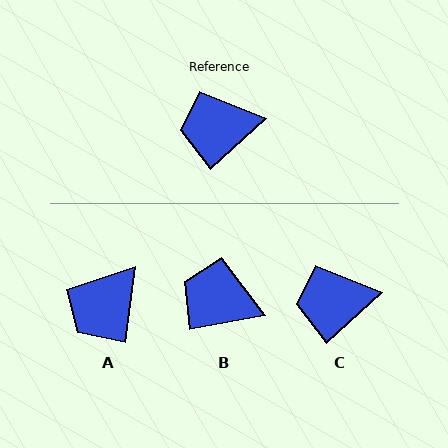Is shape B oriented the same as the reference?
No, it is off by about 32 degrees.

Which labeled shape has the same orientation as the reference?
C.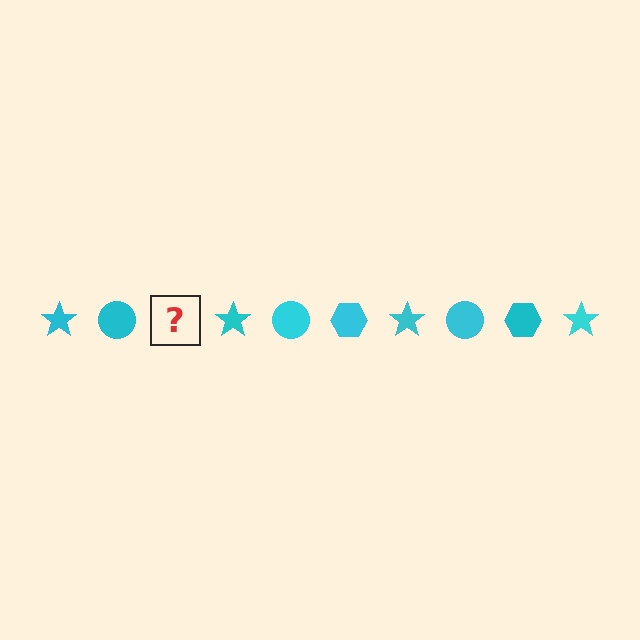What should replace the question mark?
The question mark should be replaced with a cyan hexagon.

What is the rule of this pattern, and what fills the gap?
The rule is that the pattern cycles through star, circle, hexagon shapes in cyan. The gap should be filled with a cyan hexagon.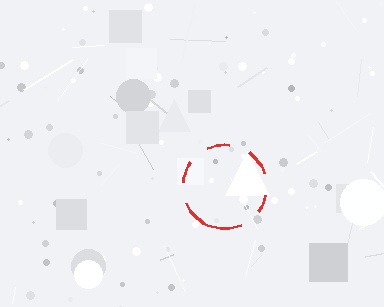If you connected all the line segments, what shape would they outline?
They would outline a circle.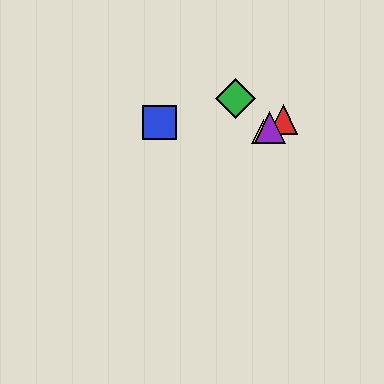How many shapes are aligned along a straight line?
3 shapes (the red triangle, the yellow triangle, the purple triangle) are aligned along a straight line.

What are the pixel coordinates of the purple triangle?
The purple triangle is at (270, 127).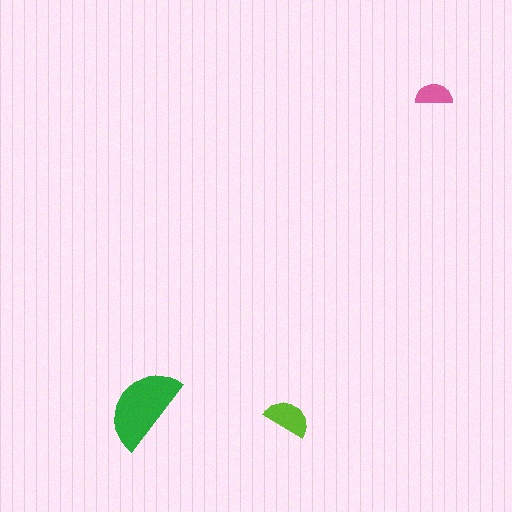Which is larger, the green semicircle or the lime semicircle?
The green one.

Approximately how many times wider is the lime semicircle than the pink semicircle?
About 1.5 times wider.